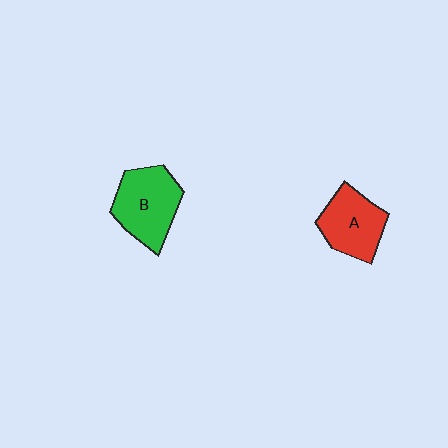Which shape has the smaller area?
Shape A (red).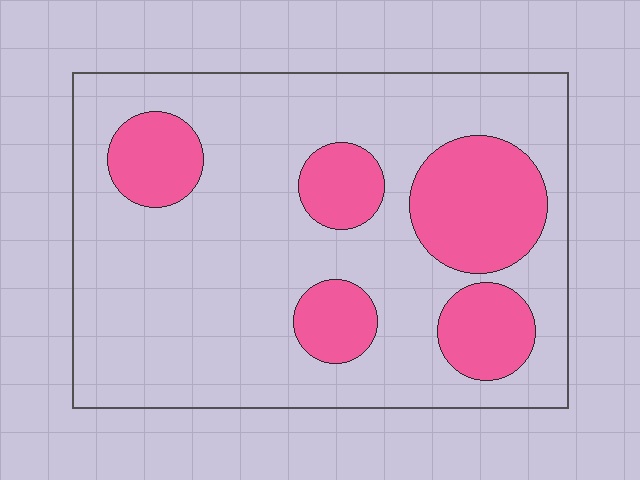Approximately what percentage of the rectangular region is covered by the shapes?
Approximately 25%.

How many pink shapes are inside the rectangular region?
5.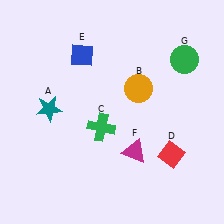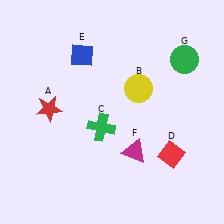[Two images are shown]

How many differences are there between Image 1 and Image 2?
There are 2 differences between the two images.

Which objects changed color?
A changed from teal to red. B changed from orange to yellow.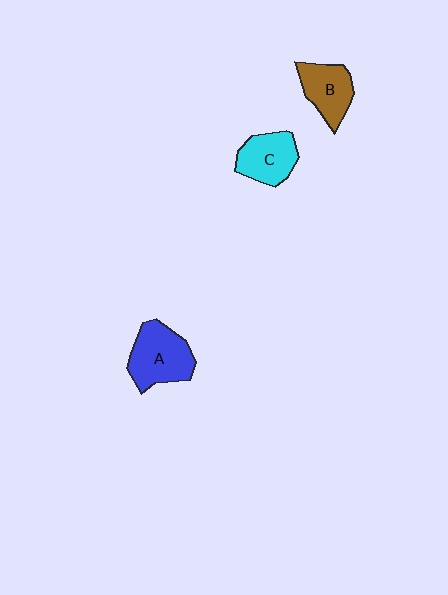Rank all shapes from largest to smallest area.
From largest to smallest: A (blue), C (cyan), B (brown).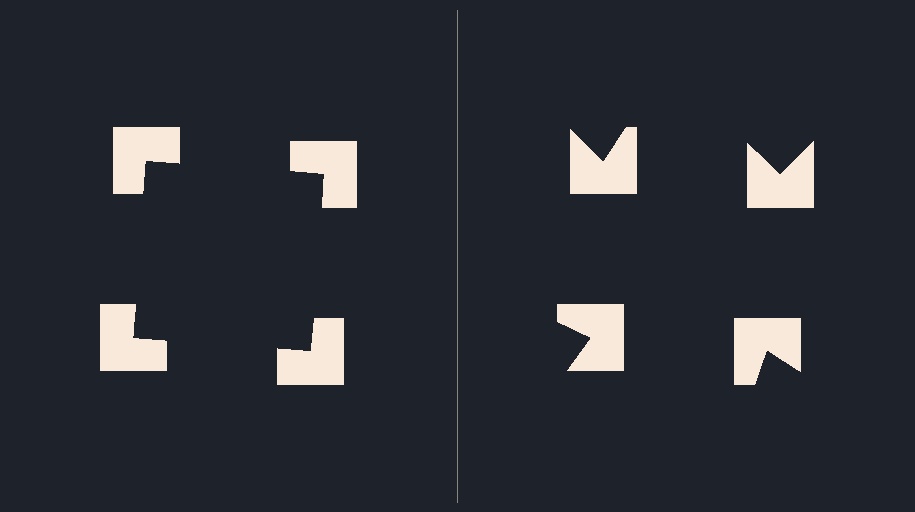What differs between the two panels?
The notched squares are positioned identically on both sides; only the wedge orientations differ. On the left they align to a square; on the right they are misaligned.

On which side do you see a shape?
An illusory square appears on the left side. On the right side the wedge cuts are rotated, so no coherent shape forms.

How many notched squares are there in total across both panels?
8 — 4 on each side.